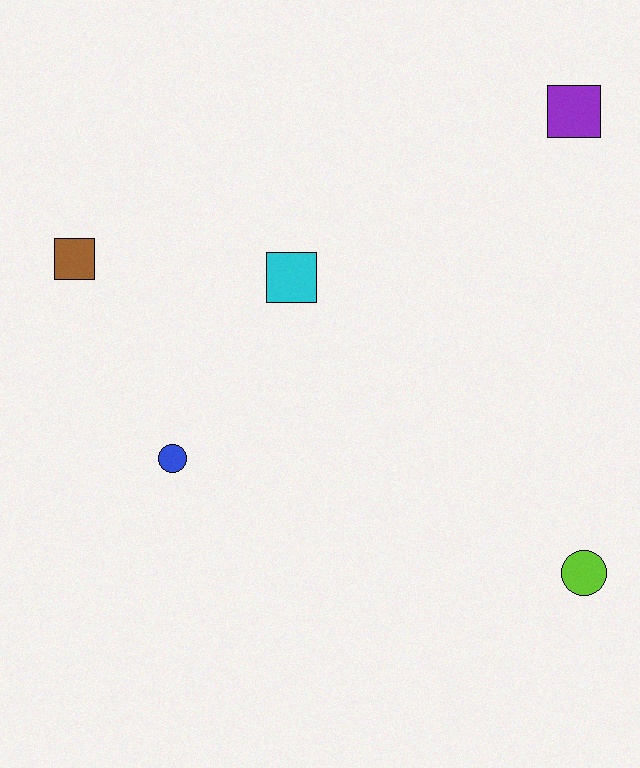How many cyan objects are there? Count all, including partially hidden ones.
There is 1 cyan object.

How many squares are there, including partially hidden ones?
There are 3 squares.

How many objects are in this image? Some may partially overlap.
There are 5 objects.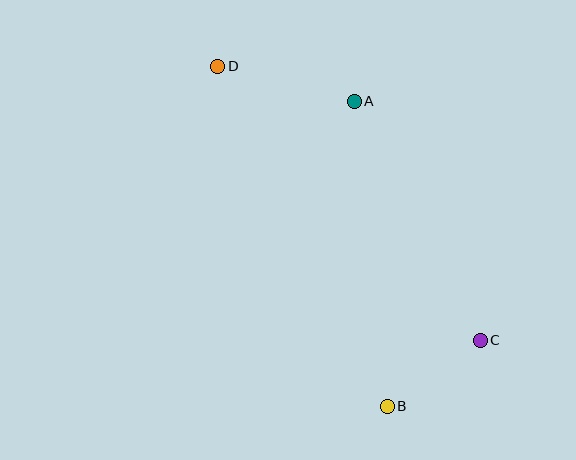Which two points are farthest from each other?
Points B and D are farthest from each other.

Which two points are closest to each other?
Points B and C are closest to each other.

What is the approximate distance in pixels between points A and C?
The distance between A and C is approximately 270 pixels.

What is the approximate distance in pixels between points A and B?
The distance between A and B is approximately 307 pixels.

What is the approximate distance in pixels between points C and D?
The distance between C and D is approximately 379 pixels.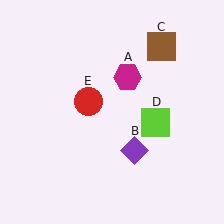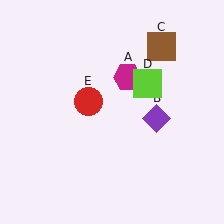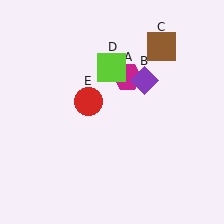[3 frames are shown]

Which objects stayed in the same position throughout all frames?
Magenta hexagon (object A) and brown square (object C) and red circle (object E) remained stationary.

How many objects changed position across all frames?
2 objects changed position: purple diamond (object B), lime square (object D).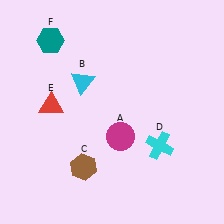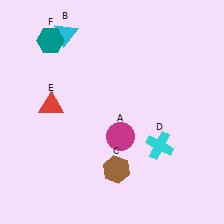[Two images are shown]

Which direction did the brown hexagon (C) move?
The brown hexagon (C) moved right.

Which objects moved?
The objects that moved are: the cyan triangle (B), the brown hexagon (C).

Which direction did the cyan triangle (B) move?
The cyan triangle (B) moved up.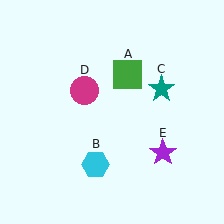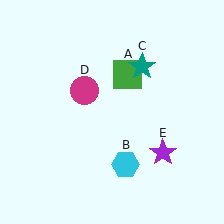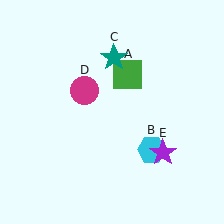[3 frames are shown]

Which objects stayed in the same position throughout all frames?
Green square (object A) and magenta circle (object D) and purple star (object E) remained stationary.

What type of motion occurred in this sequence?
The cyan hexagon (object B), teal star (object C) rotated counterclockwise around the center of the scene.